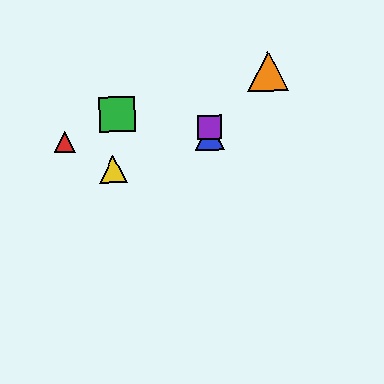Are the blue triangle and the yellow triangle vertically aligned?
No, the blue triangle is at x≈210 and the yellow triangle is at x≈113.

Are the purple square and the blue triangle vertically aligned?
Yes, both are at x≈210.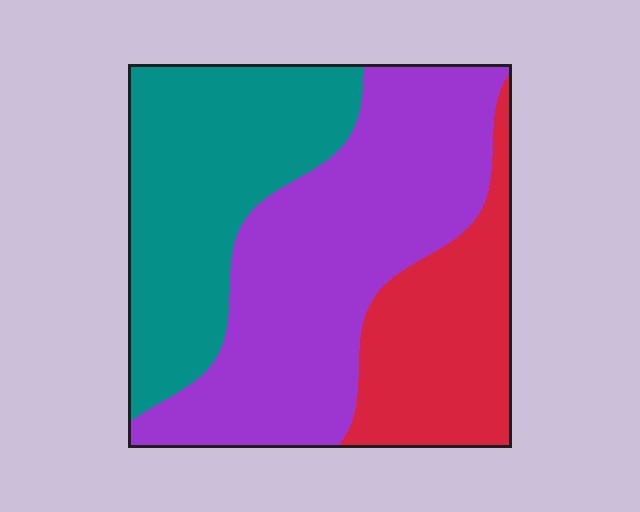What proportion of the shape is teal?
Teal covers 33% of the shape.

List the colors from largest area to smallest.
From largest to smallest: purple, teal, red.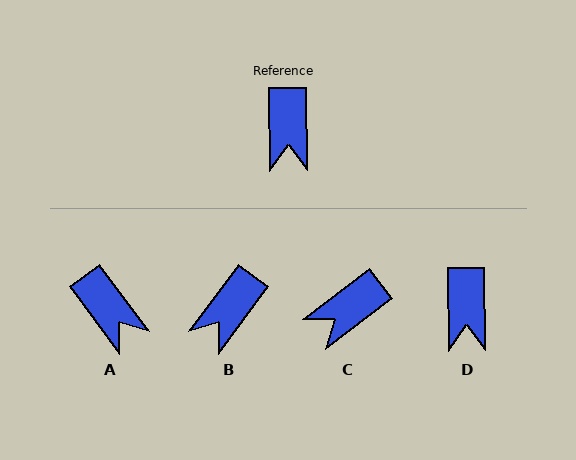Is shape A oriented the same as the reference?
No, it is off by about 35 degrees.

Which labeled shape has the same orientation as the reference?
D.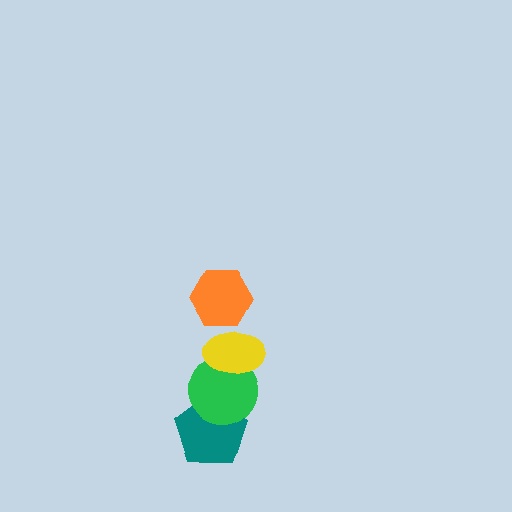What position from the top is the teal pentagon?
The teal pentagon is 4th from the top.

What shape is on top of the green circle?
The yellow ellipse is on top of the green circle.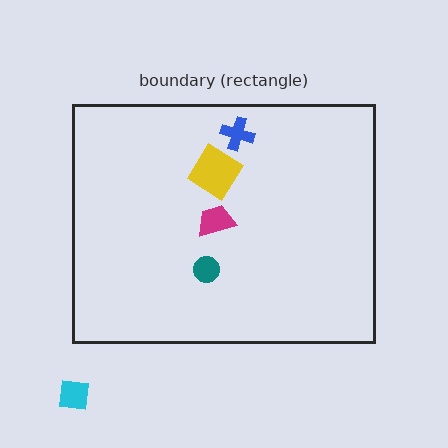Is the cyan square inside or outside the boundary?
Outside.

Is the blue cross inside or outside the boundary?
Inside.